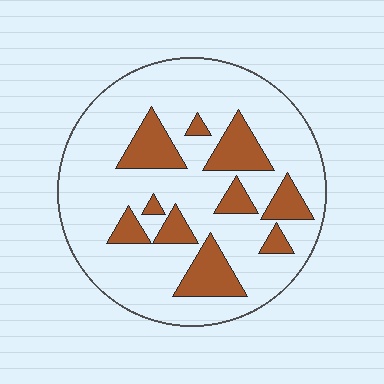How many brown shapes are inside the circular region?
10.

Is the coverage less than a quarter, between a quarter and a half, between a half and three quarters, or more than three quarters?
Less than a quarter.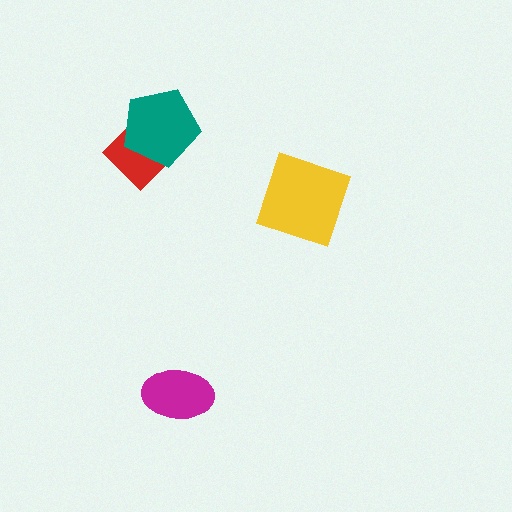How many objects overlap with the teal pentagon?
1 object overlaps with the teal pentagon.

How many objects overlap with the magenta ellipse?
0 objects overlap with the magenta ellipse.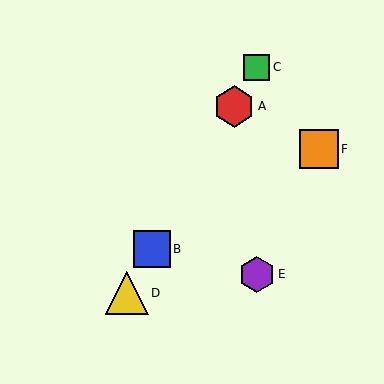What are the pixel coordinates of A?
Object A is at (234, 106).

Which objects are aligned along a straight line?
Objects A, B, C, D are aligned along a straight line.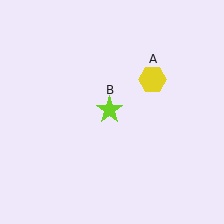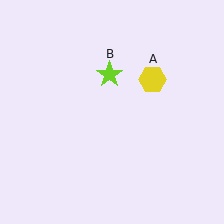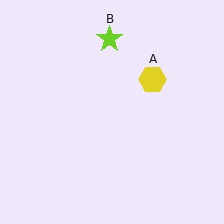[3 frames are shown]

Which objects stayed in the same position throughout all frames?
Yellow hexagon (object A) remained stationary.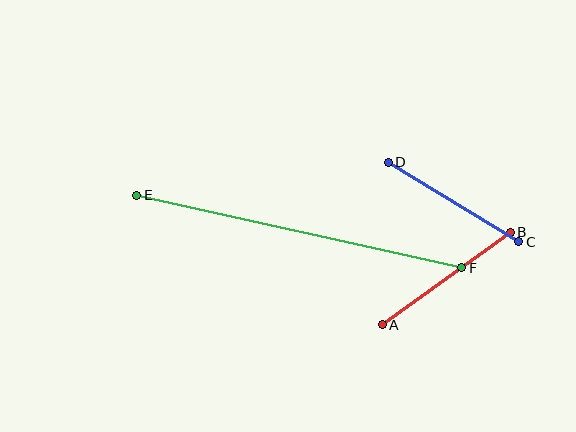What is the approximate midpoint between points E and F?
The midpoint is at approximately (299, 232) pixels.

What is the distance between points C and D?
The distance is approximately 153 pixels.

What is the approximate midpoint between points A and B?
The midpoint is at approximately (446, 278) pixels.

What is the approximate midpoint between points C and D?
The midpoint is at approximately (454, 202) pixels.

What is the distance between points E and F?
The distance is approximately 333 pixels.